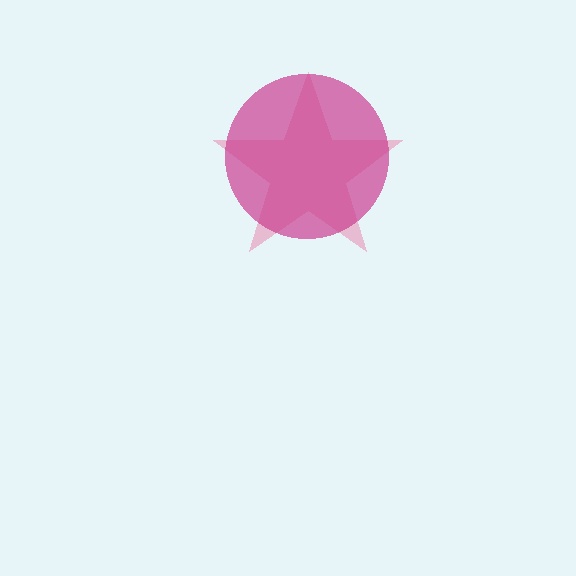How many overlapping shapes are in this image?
There are 2 overlapping shapes in the image.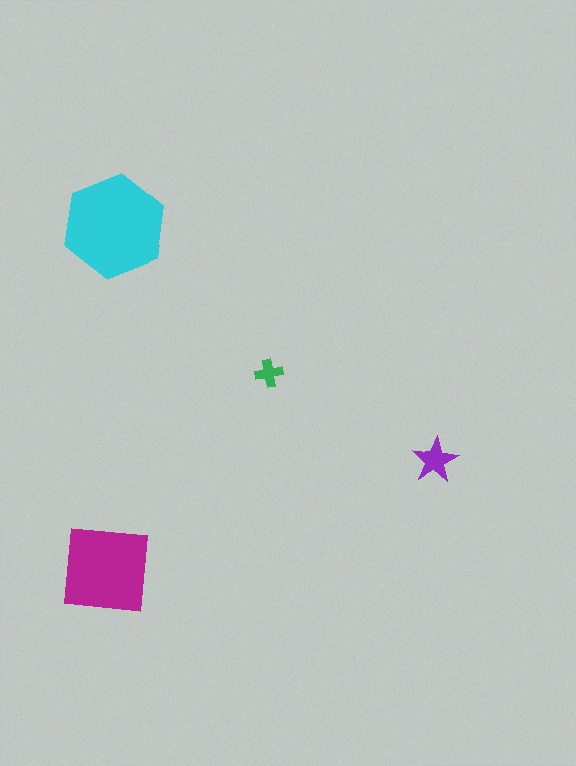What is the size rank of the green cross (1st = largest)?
4th.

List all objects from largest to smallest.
The cyan hexagon, the magenta square, the purple star, the green cross.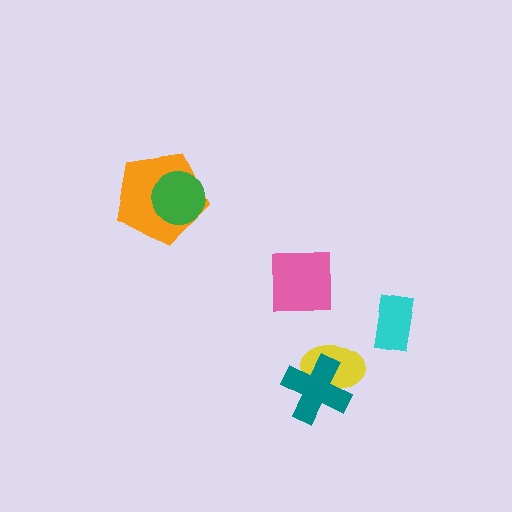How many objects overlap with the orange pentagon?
1 object overlaps with the orange pentagon.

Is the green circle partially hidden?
No, no other shape covers it.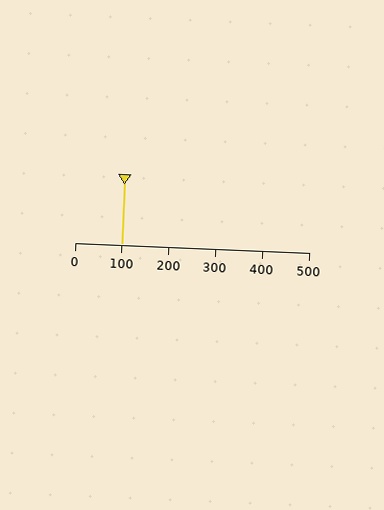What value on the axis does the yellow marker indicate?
The marker indicates approximately 100.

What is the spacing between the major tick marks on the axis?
The major ticks are spaced 100 apart.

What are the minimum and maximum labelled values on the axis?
The axis runs from 0 to 500.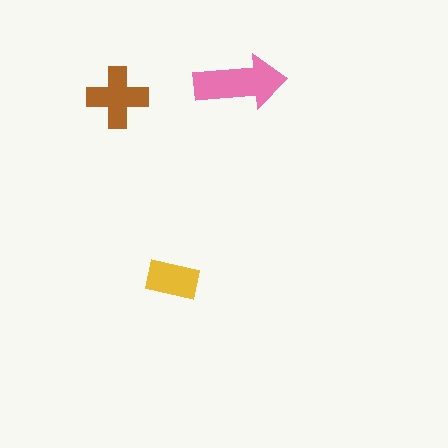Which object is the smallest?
The yellow rectangle.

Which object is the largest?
The pink arrow.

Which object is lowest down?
The yellow rectangle is bottommost.